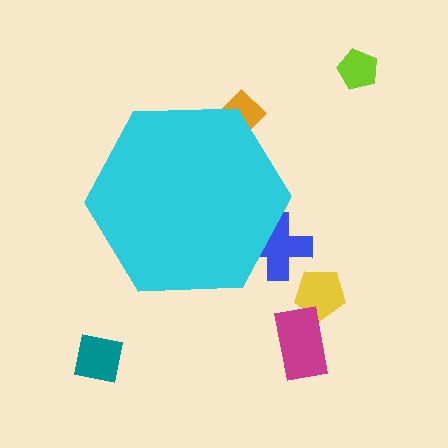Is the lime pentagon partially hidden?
No, the lime pentagon is fully visible.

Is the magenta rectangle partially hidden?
No, the magenta rectangle is fully visible.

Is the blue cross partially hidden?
Yes, the blue cross is partially hidden behind the cyan hexagon.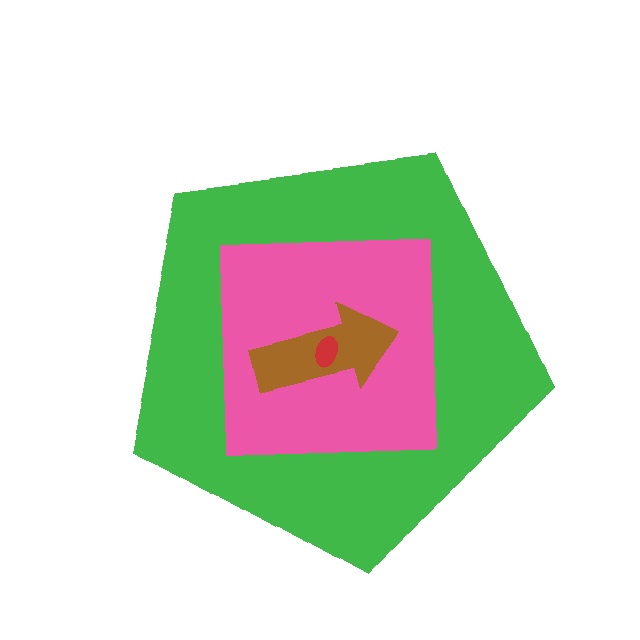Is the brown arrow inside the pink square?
Yes.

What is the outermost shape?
The green pentagon.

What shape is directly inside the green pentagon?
The pink square.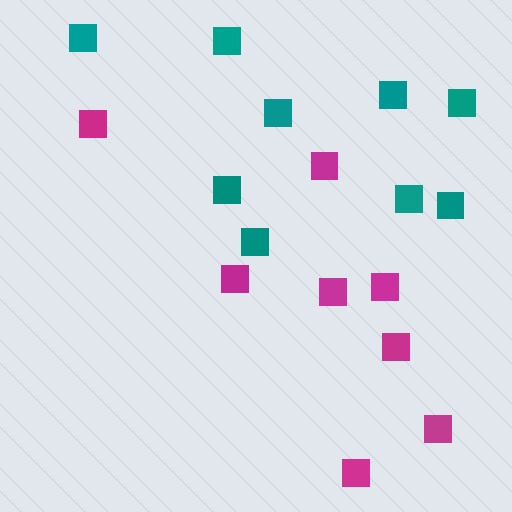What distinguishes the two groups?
There are 2 groups: one group of teal squares (9) and one group of magenta squares (8).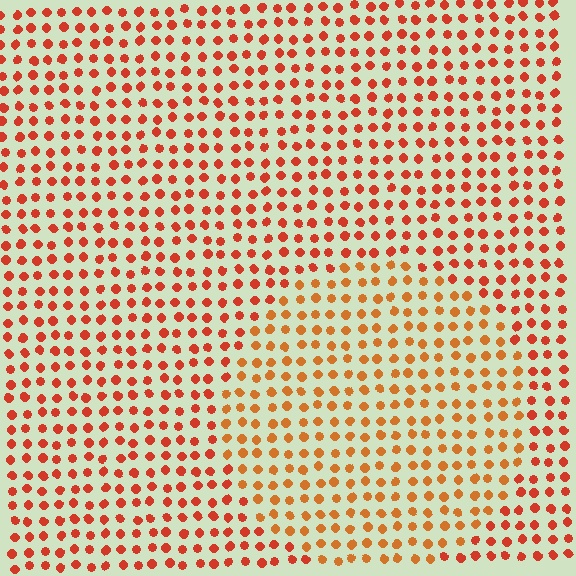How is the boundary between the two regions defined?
The boundary is defined purely by a slight shift in hue (about 21 degrees). Spacing, size, and orientation are identical on both sides.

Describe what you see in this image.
The image is filled with small red elements in a uniform arrangement. A circle-shaped region is visible where the elements are tinted to a slightly different hue, forming a subtle color boundary.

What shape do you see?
I see a circle.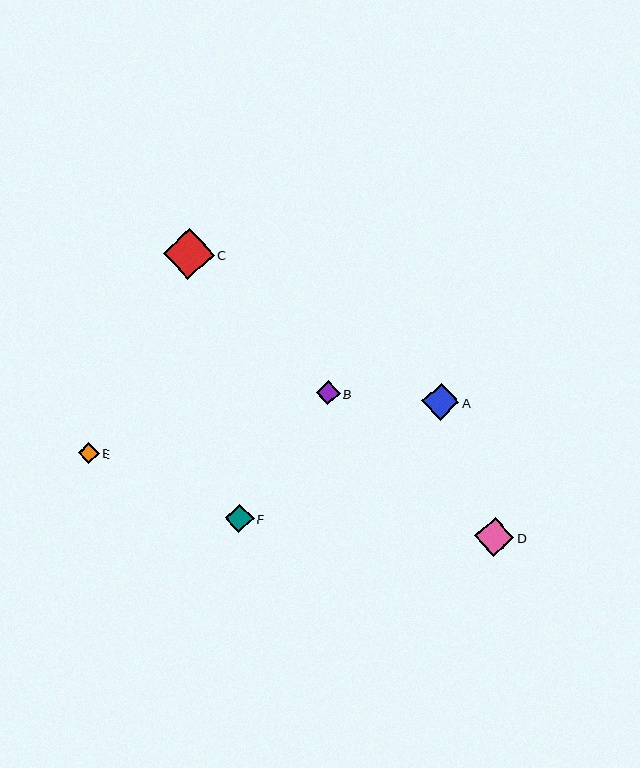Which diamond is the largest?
Diamond C is the largest with a size of approximately 51 pixels.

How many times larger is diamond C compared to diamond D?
Diamond C is approximately 1.3 times the size of diamond D.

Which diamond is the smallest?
Diamond E is the smallest with a size of approximately 21 pixels.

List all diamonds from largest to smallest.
From largest to smallest: C, D, A, F, B, E.